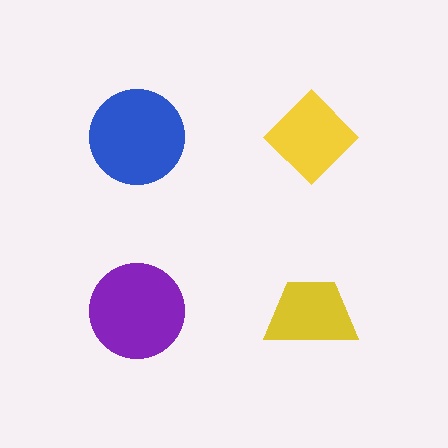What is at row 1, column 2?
A yellow diamond.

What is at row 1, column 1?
A blue circle.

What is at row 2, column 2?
A yellow trapezoid.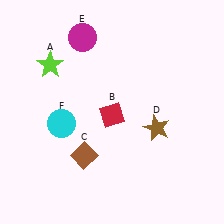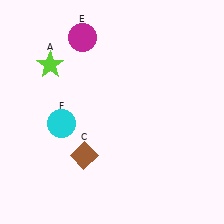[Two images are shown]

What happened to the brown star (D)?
The brown star (D) was removed in Image 2. It was in the bottom-right area of Image 1.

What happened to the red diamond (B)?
The red diamond (B) was removed in Image 2. It was in the bottom-left area of Image 1.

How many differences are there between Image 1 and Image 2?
There are 2 differences between the two images.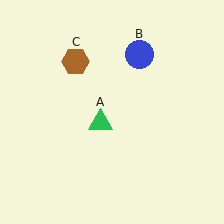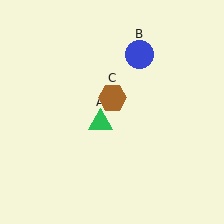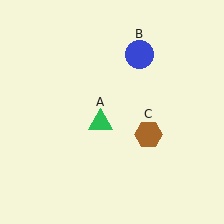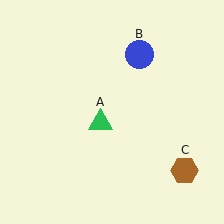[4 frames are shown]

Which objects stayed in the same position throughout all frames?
Green triangle (object A) and blue circle (object B) remained stationary.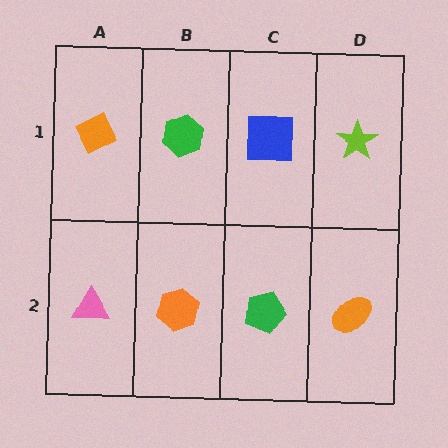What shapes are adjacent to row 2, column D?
A lime star (row 1, column D), a green pentagon (row 2, column C).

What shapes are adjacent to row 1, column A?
A pink triangle (row 2, column A), a green hexagon (row 1, column B).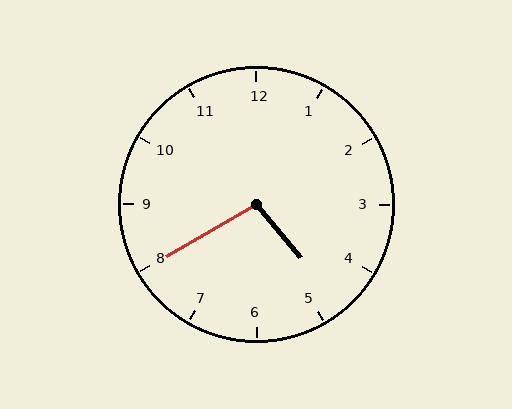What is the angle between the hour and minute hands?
Approximately 100 degrees.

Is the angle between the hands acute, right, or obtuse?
It is obtuse.